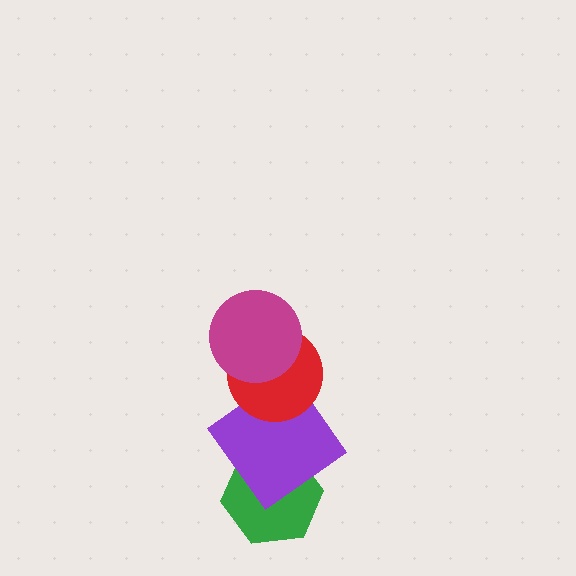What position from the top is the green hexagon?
The green hexagon is 4th from the top.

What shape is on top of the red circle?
The magenta circle is on top of the red circle.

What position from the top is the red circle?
The red circle is 2nd from the top.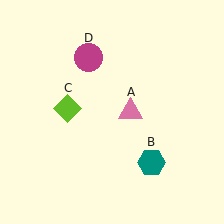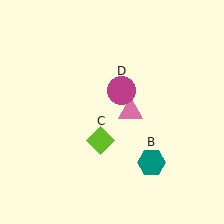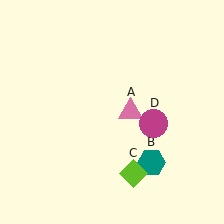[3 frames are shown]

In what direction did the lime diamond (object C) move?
The lime diamond (object C) moved down and to the right.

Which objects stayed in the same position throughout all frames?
Pink triangle (object A) and teal hexagon (object B) remained stationary.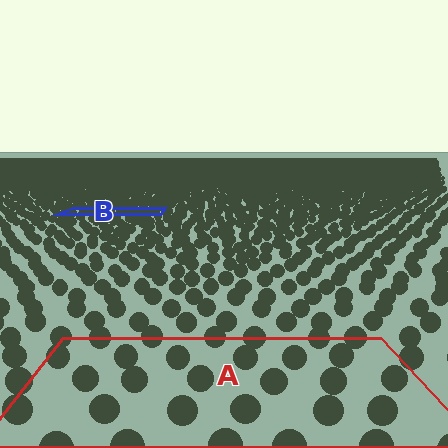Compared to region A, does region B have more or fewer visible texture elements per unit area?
Region B has more texture elements per unit area — they are packed more densely because it is farther away.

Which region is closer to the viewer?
Region A is closer. The texture elements there are larger and more spread out.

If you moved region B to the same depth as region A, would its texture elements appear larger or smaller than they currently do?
They would appear larger. At a closer depth, the same texture elements are projected at a bigger on-screen size.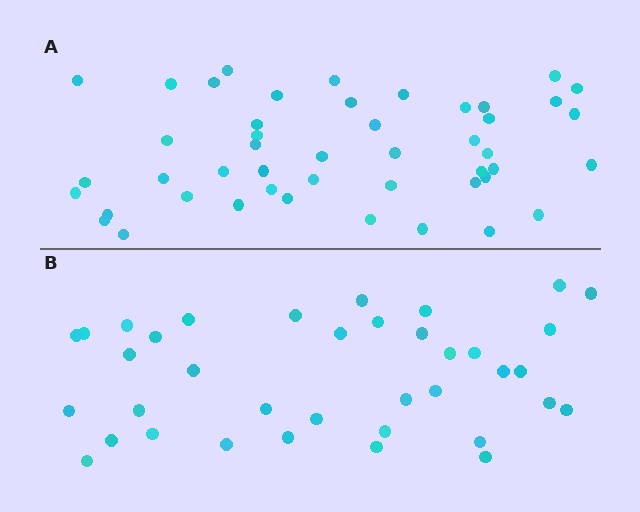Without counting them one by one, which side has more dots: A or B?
Region A (the top region) has more dots.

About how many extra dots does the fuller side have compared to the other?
Region A has roughly 10 or so more dots than region B.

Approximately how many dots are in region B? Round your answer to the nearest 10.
About 40 dots. (The exact count is 37, which rounds to 40.)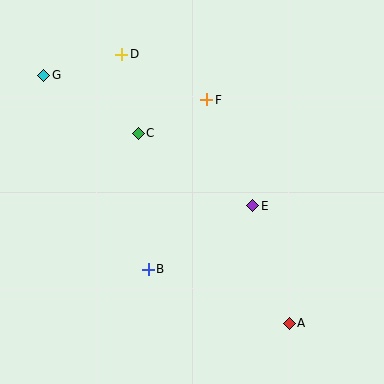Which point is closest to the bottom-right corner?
Point A is closest to the bottom-right corner.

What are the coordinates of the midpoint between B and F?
The midpoint between B and F is at (177, 185).